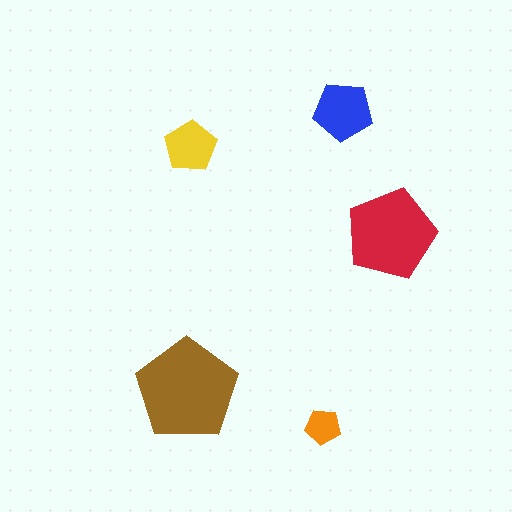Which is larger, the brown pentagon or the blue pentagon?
The brown one.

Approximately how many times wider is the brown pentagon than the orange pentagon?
About 3 times wider.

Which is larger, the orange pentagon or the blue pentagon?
The blue one.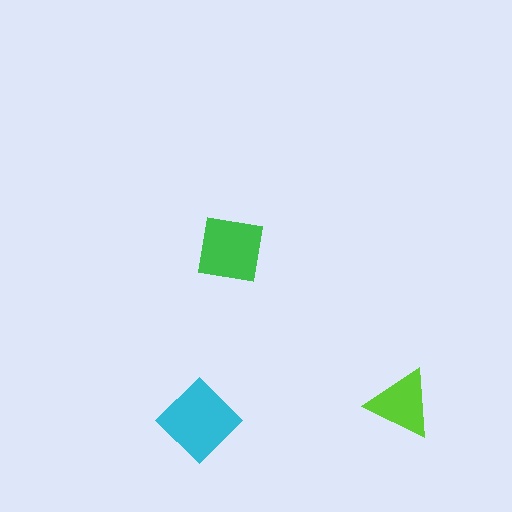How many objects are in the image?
There are 3 objects in the image.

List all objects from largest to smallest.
The cyan diamond, the green square, the lime triangle.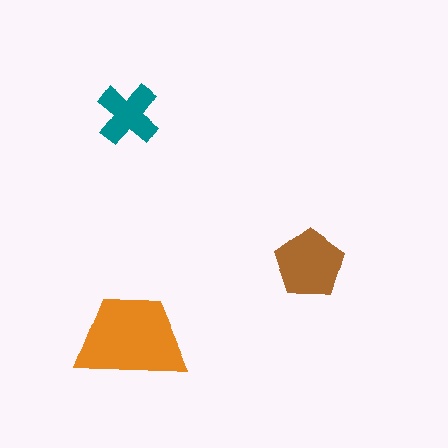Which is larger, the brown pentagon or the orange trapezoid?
The orange trapezoid.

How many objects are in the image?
There are 3 objects in the image.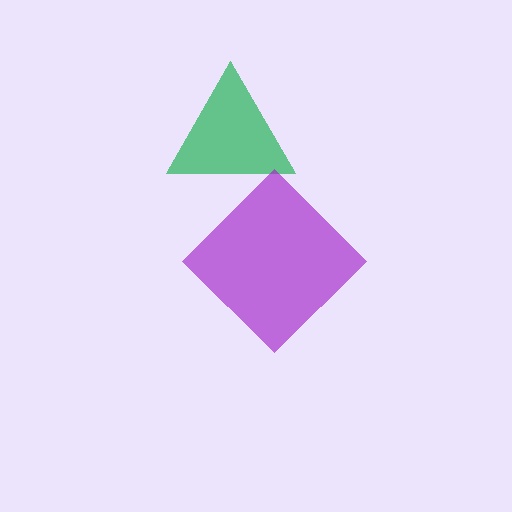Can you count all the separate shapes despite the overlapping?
Yes, there are 2 separate shapes.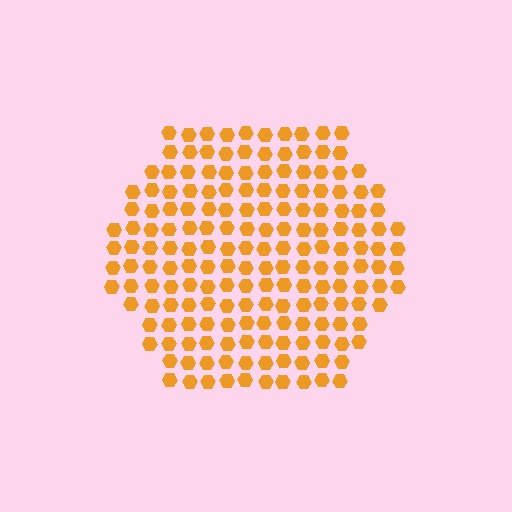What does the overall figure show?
The overall figure shows a hexagon.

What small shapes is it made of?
It is made of small hexagons.